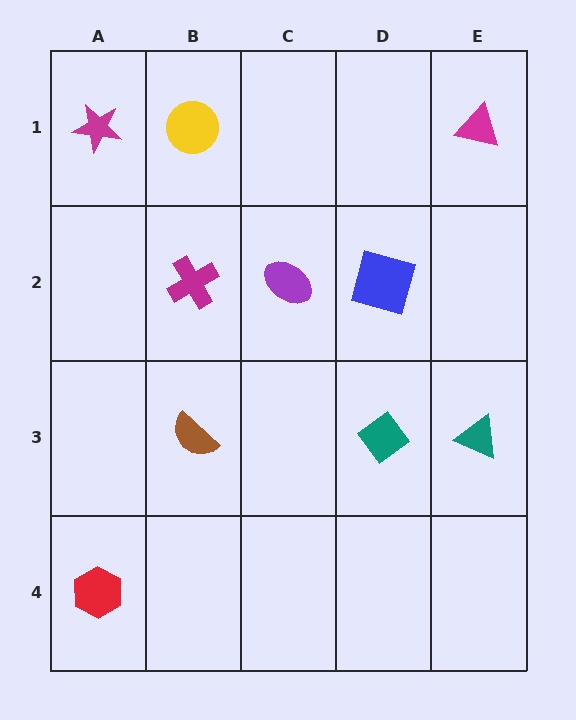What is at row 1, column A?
A magenta star.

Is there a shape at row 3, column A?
No, that cell is empty.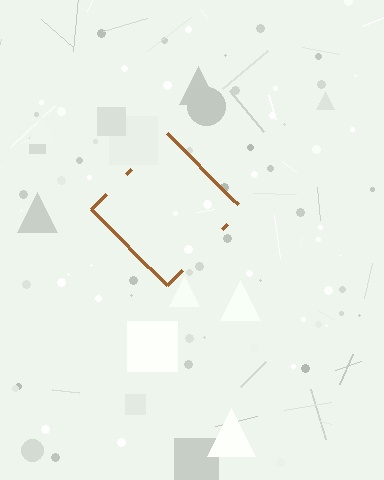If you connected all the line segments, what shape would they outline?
They would outline a diamond.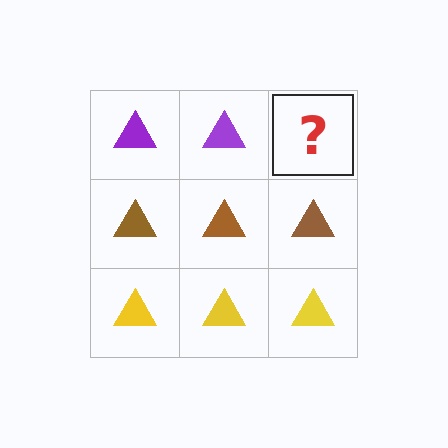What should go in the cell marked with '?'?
The missing cell should contain a purple triangle.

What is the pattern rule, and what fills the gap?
The rule is that each row has a consistent color. The gap should be filled with a purple triangle.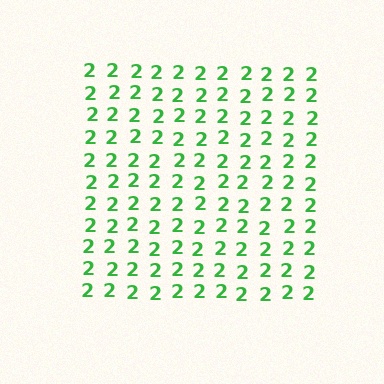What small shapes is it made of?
It is made of small digit 2's.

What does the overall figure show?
The overall figure shows a square.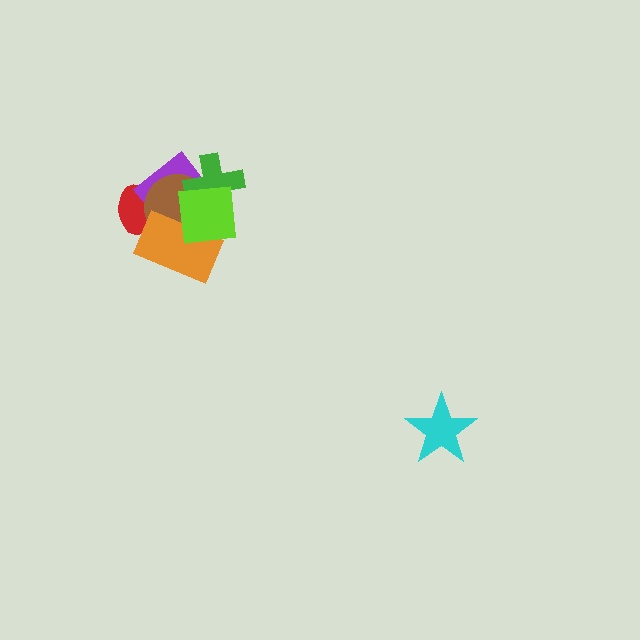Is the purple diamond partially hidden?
Yes, it is partially covered by another shape.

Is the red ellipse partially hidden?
Yes, it is partially covered by another shape.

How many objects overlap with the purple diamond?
5 objects overlap with the purple diamond.